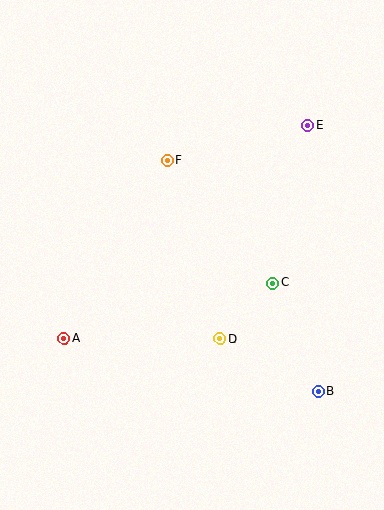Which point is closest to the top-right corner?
Point E is closest to the top-right corner.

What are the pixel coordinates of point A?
Point A is at (64, 338).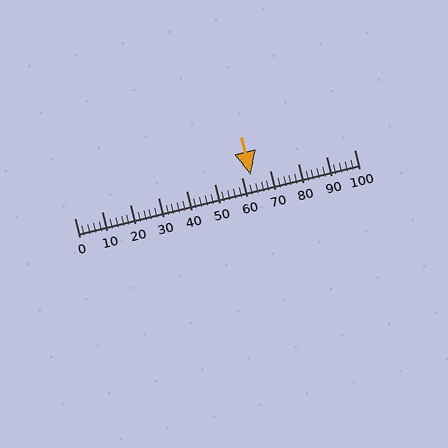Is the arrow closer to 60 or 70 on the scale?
The arrow is closer to 60.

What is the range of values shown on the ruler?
The ruler shows values from 0 to 100.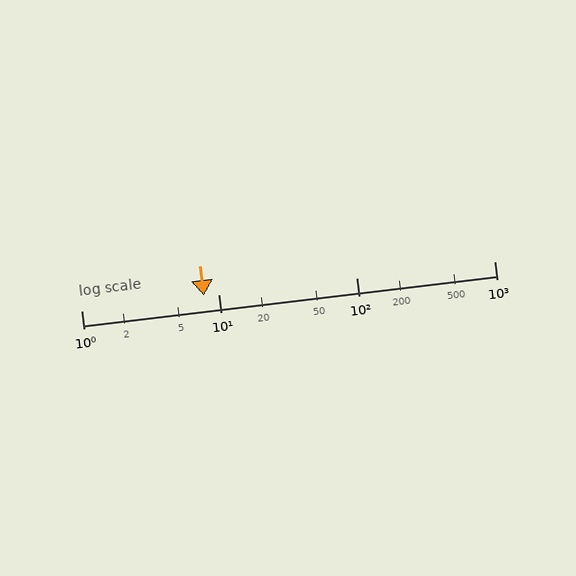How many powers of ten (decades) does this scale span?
The scale spans 3 decades, from 1 to 1000.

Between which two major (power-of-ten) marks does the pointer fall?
The pointer is between 1 and 10.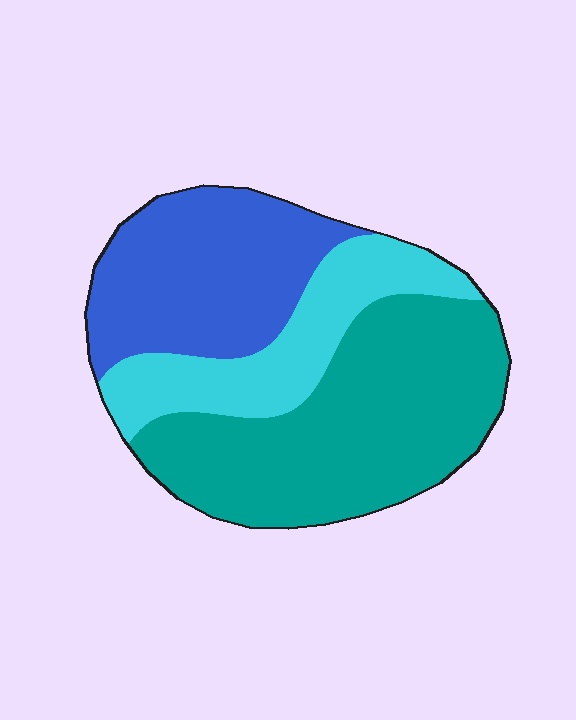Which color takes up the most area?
Teal, at roughly 45%.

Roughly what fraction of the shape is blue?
Blue takes up about one third (1/3) of the shape.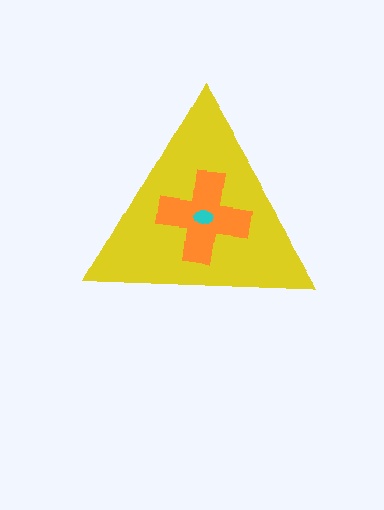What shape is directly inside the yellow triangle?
The orange cross.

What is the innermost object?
The cyan ellipse.